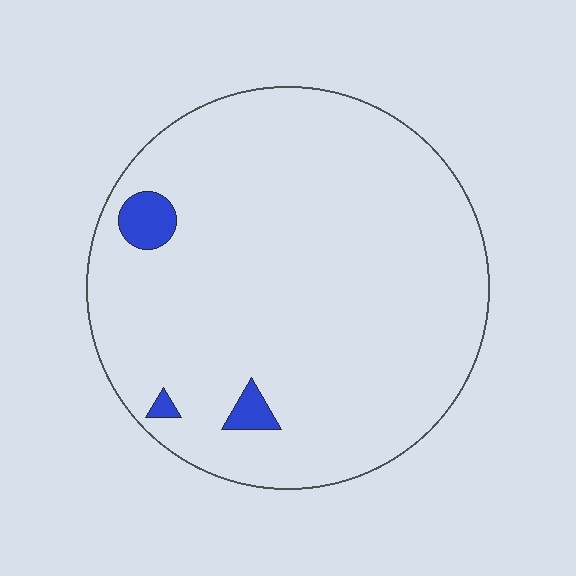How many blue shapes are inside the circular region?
3.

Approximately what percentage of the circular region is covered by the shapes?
Approximately 5%.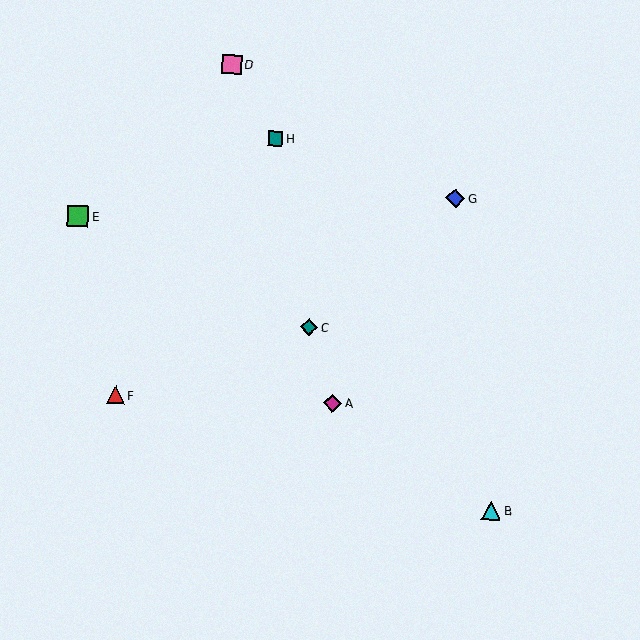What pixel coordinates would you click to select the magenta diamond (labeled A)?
Click at (333, 403) to select the magenta diamond A.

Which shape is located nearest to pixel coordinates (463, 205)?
The blue diamond (labeled G) at (456, 198) is nearest to that location.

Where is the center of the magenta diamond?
The center of the magenta diamond is at (333, 403).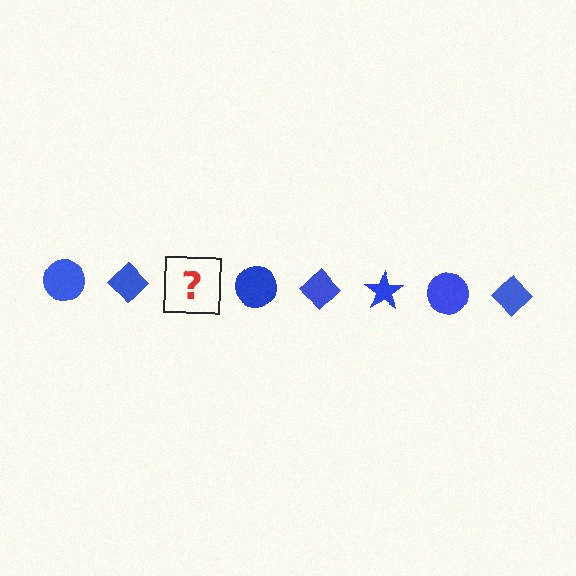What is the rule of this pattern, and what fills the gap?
The rule is that the pattern cycles through circle, diamond, star shapes in blue. The gap should be filled with a blue star.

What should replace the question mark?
The question mark should be replaced with a blue star.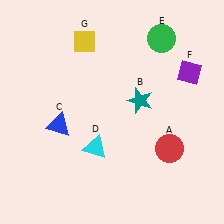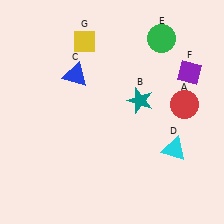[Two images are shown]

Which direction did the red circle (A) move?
The red circle (A) moved up.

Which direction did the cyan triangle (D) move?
The cyan triangle (D) moved right.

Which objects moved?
The objects that moved are: the red circle (A), the blue triangle (C), the cyan triangle (D).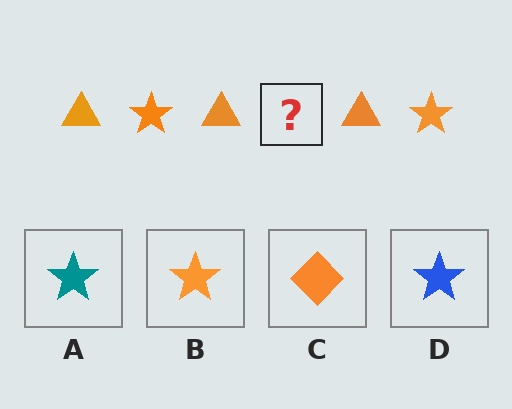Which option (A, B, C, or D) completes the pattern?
B.